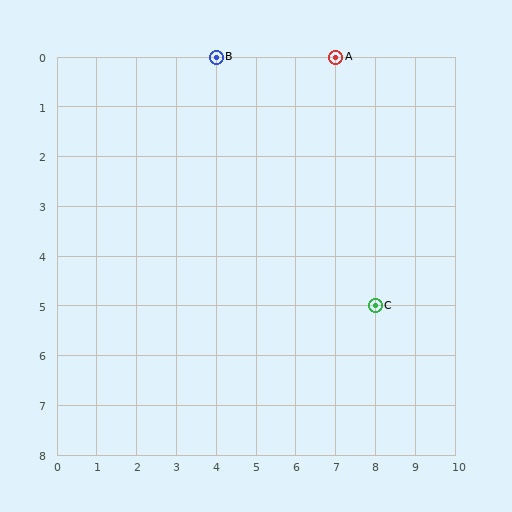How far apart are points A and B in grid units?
Points A and B are 3 columns apart.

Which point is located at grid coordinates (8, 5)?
Point C is at (8, 5).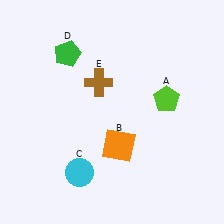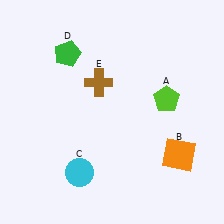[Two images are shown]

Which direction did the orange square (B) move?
The orange square (B) moved right.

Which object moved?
The orange square (B) moved right.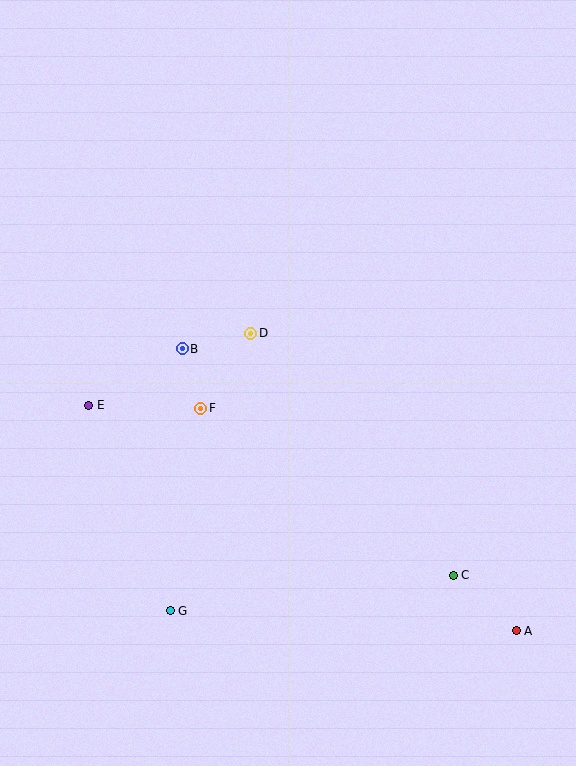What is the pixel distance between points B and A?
The distance between B and A is 437 pixels.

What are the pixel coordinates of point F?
Point F is at (201, 408).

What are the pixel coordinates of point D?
Point D is at (251, 333).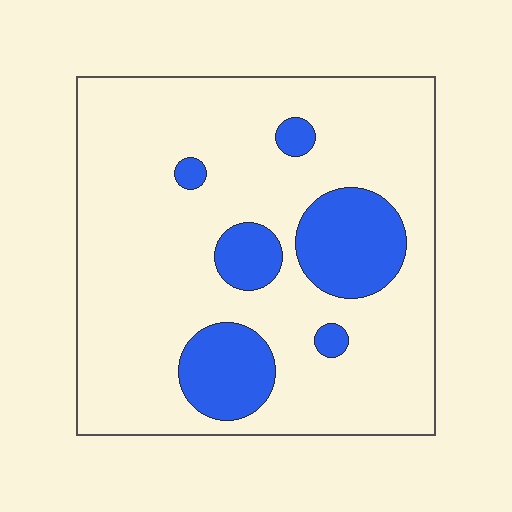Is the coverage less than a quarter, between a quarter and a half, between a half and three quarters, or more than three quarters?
Less than a quarter.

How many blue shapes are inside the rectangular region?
6.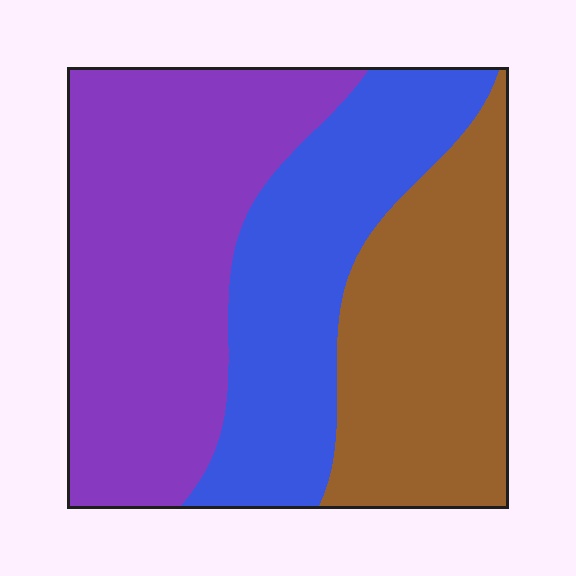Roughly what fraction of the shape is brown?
Brown covers 30% of the shape.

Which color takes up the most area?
Purple, at roughly 40%.